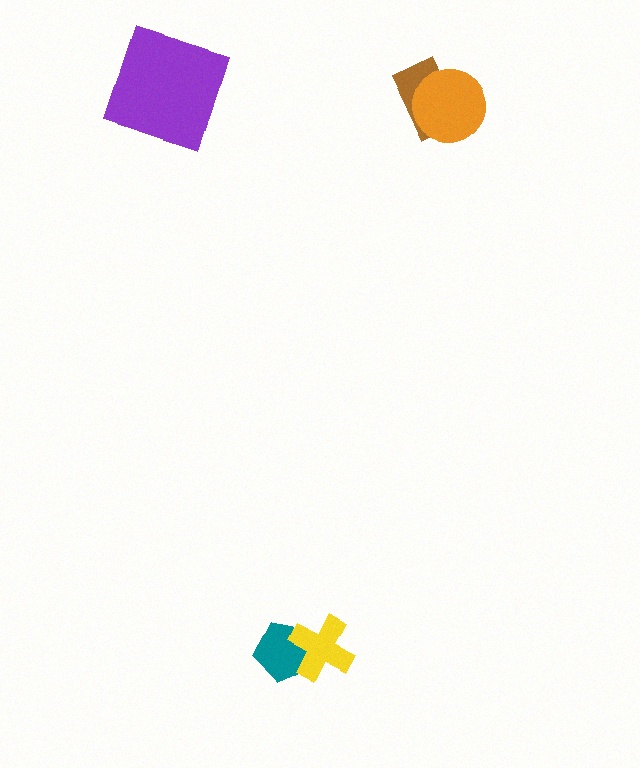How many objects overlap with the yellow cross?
1 object overlaps with the yellow cross.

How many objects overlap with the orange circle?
1 object overlaps with the orange circle.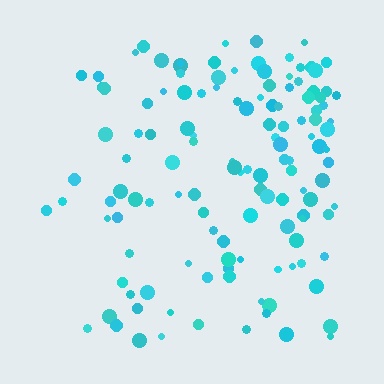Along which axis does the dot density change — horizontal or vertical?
Horizontal.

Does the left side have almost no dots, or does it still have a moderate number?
Still a moderate number, just noticeably fewer than the right.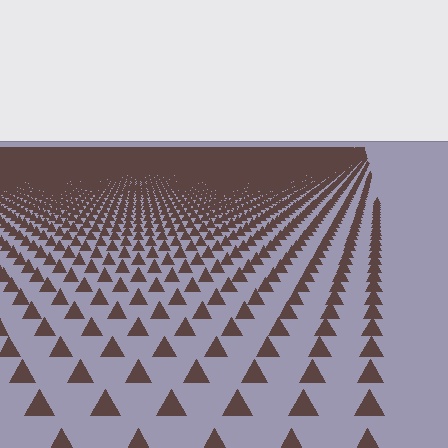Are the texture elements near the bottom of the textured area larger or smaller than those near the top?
Larger. Near the bottom, elements are closer to the viewer and appear at a bigger on-screen size.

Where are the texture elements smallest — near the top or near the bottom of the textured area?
Near the top.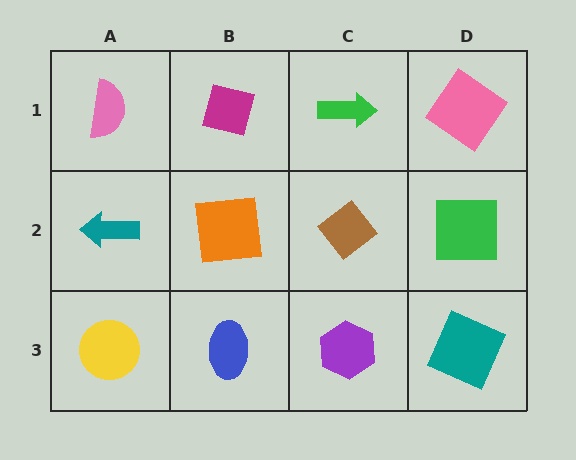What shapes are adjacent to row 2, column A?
A pink semicircle (row 1, column A), a yellow circle (row 3, column A), an orange square (row 2, column B).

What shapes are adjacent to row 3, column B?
An orange square (row 2, column B), a yellow circle (row 3, column A), a purple hexagon (row 3, column C).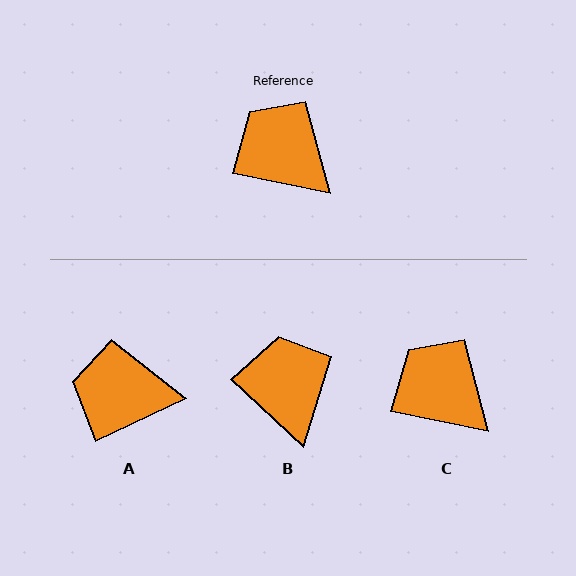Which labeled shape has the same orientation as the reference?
C.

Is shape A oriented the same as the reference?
No, it is off by about 37 degrees.